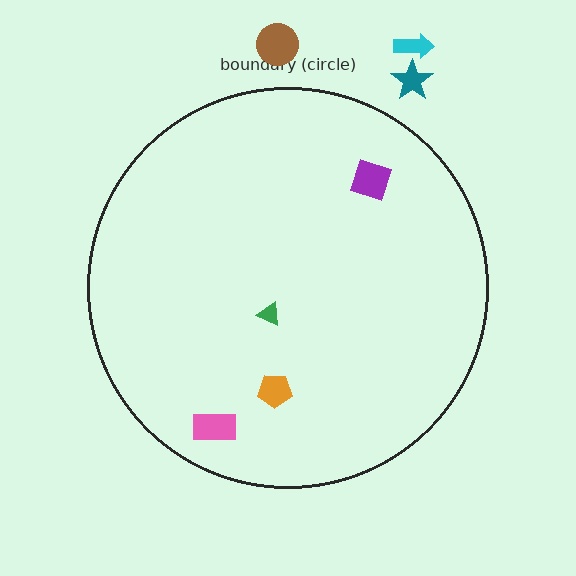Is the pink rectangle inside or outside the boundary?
Inside.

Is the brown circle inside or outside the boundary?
Outside.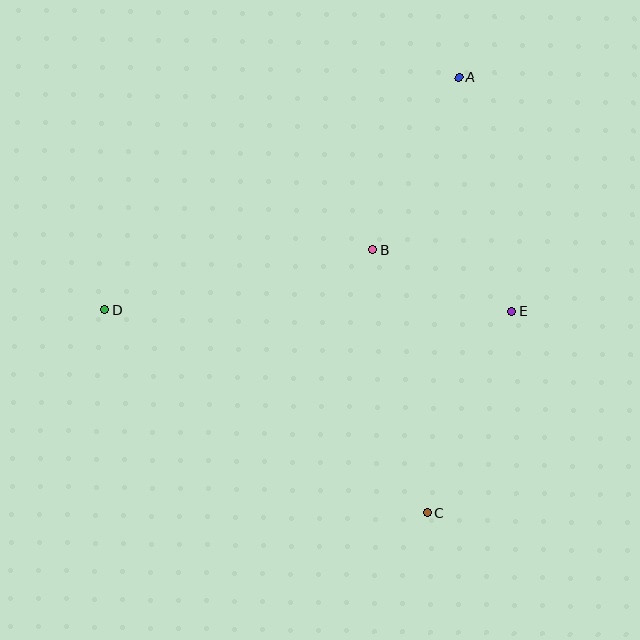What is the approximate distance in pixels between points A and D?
The distance between A and D is approximately 423 pixels.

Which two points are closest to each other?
Points B and E are closest to each other.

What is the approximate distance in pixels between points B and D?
The distance between B and D is approximately 274 pixels.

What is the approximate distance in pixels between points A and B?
The distance between A and B is approximately 192 pixels.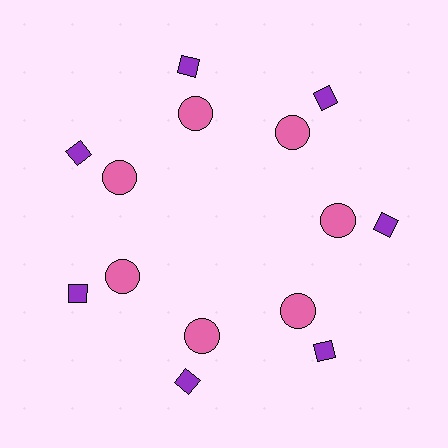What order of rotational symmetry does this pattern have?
This pattern has 7-fold rotational symmetry.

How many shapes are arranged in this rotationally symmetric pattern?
There are 14 shapes, arranged in 7 groups of 2.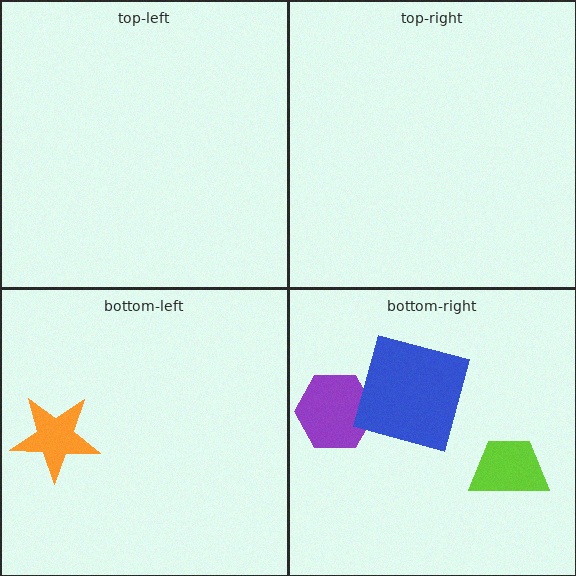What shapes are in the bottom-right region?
The purple hexagon, the lime trapezoid, the blue square.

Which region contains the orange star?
The bottom-left region.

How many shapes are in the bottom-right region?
3.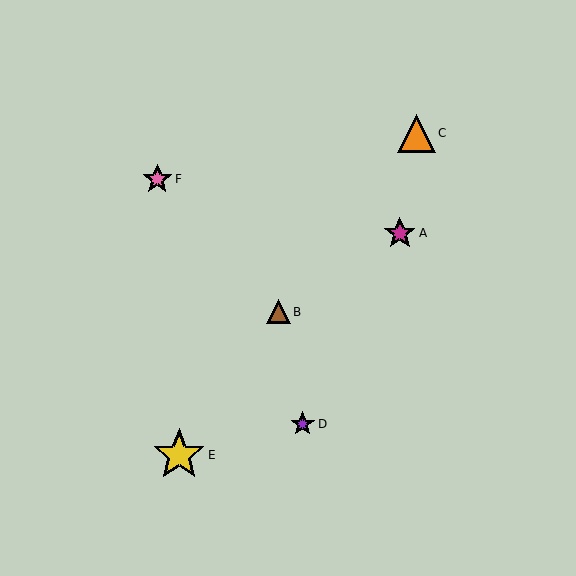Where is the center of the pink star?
The center of the pink star is at (157, 179).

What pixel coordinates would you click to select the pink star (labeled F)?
Click at (157, 179) to select the pink star F.